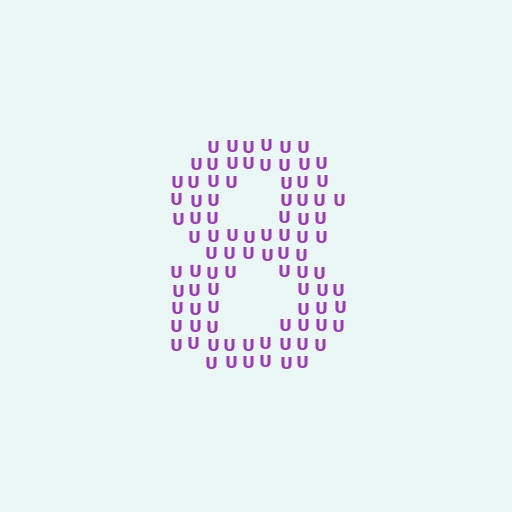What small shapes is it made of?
It is made of small letter U's.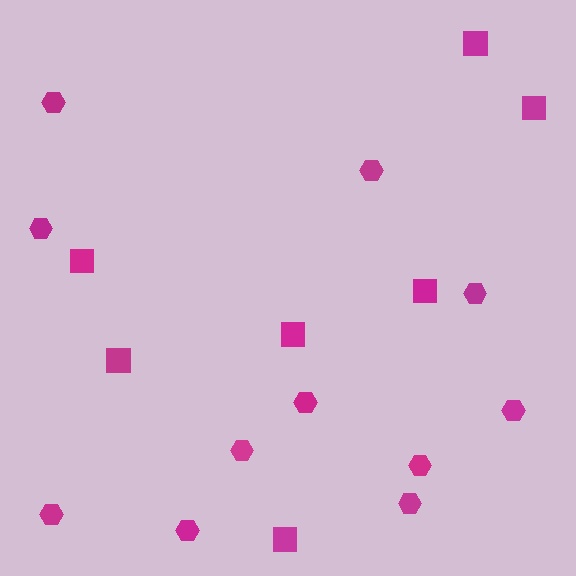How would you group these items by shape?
There are 2 groups: one group of hexagons (11) and one group of squares (7).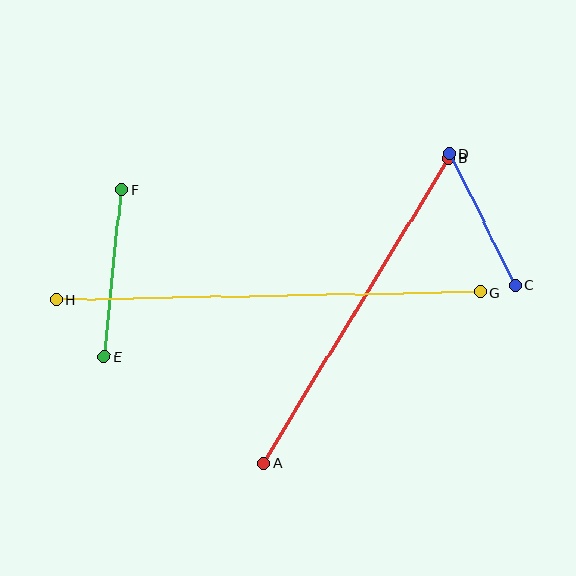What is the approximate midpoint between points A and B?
The midpoint is at approximately (356, 311) pixels.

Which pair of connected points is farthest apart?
Points G and H are farthest apart.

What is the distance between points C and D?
The distance is approximately 146 pixels.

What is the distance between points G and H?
The distance is approximately 424 pixels.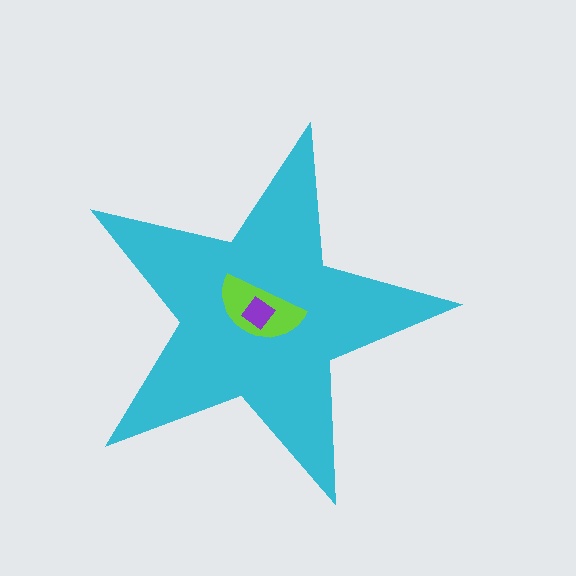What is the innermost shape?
The purple diamond.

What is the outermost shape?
The cyan star.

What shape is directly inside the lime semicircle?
The purple diamond.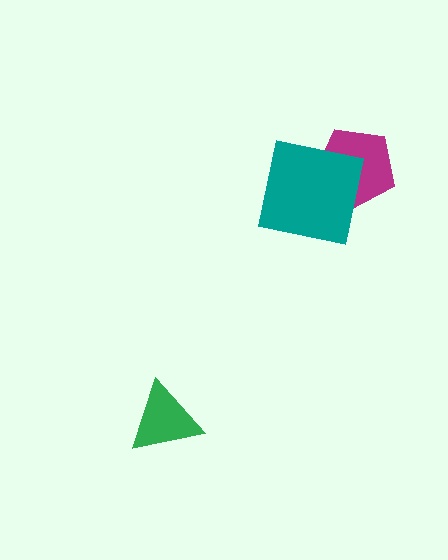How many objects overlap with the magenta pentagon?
1 object overlaps with the magenta pentagon.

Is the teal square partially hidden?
No, no other shape covers it.